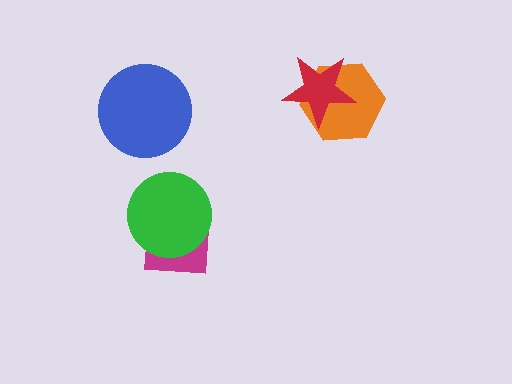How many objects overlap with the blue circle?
0 objects overlap with the blue circle.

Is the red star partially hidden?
No, no other shape covers it.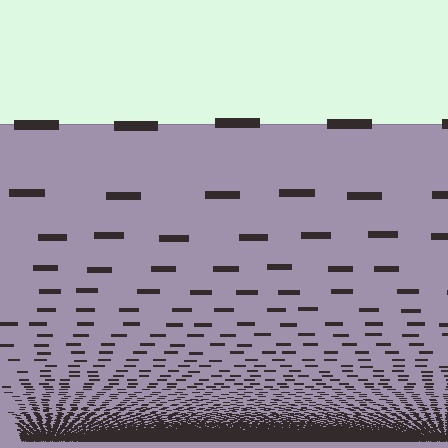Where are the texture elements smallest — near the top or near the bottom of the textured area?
Near the bottom.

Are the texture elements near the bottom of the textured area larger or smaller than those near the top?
Smaller. The gradient is inverted — elements near the bottom are smaller and denser.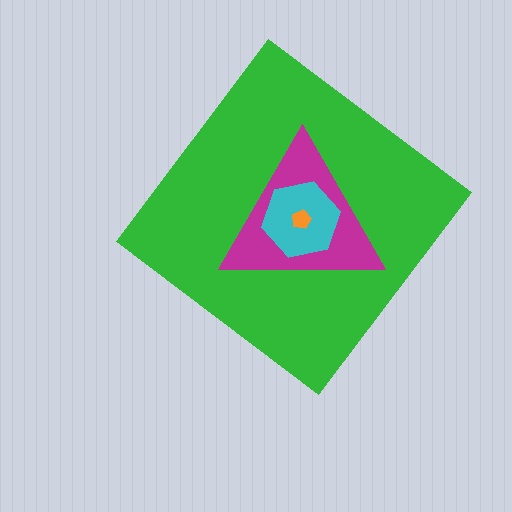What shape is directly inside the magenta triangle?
The cyan hexagon.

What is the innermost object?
The orange pentagon.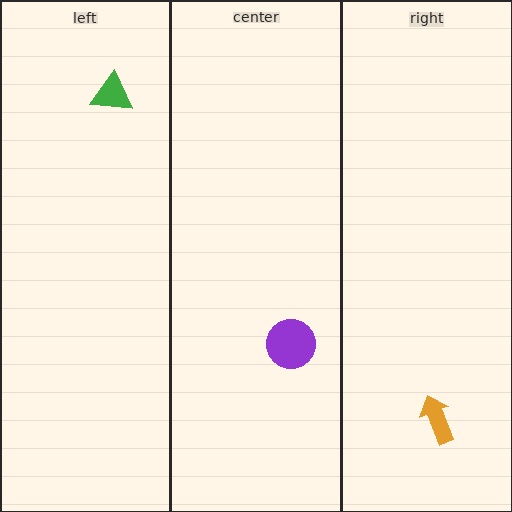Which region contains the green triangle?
The left region.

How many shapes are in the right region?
1.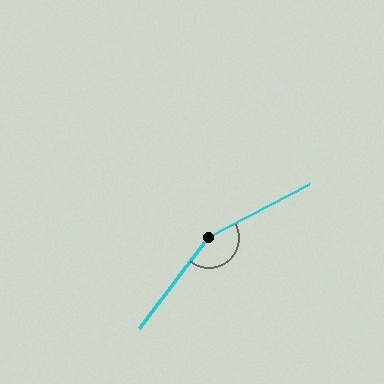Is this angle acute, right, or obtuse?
It is obtuse.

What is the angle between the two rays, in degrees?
Approximately 155 degrees.